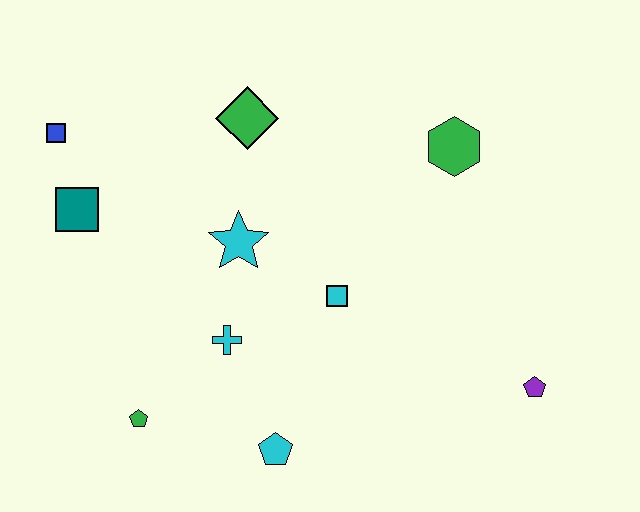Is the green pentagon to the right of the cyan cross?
No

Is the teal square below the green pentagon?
No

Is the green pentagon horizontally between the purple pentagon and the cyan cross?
No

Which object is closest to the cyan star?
The cyan cross is closest to the cyan star.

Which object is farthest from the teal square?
The purple pentagon is farthest from the teal square.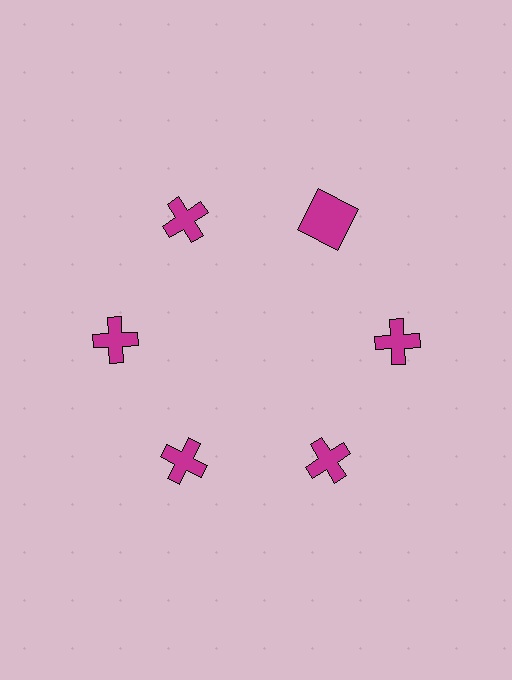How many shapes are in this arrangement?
There are 6 shapes arranged in a ring pattern.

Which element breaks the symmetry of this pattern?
The magenta square at roughly the 1 o'clock position breaks the symmetry. All other shapes are magenta crosses.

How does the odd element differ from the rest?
It has a different shape: square instead of cross.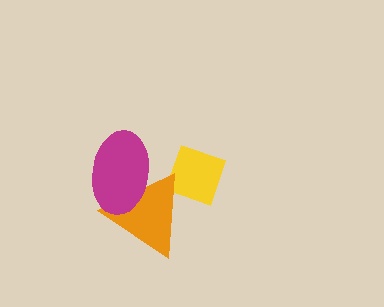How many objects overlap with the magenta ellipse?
1 object overlaps with the magenta ellipse.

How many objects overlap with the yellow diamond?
1 object overlaps with the yellow diamond.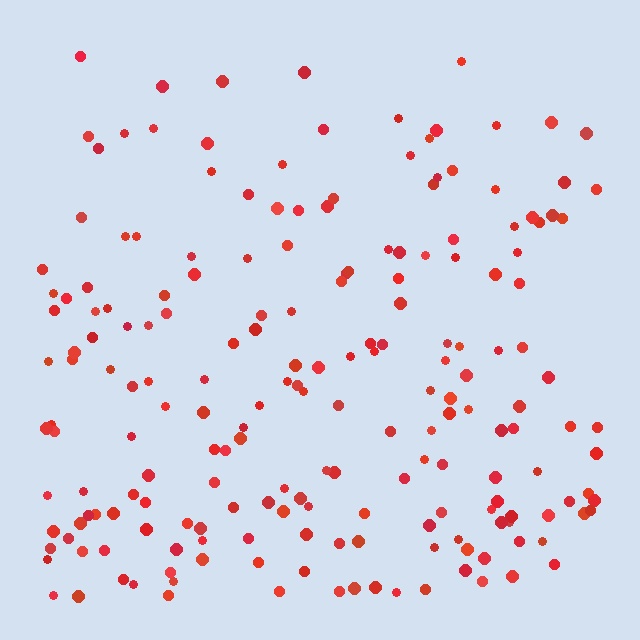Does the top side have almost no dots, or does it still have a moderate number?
Still a moderate number, just noticeably fewer than the bottom.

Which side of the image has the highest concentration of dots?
The bottom.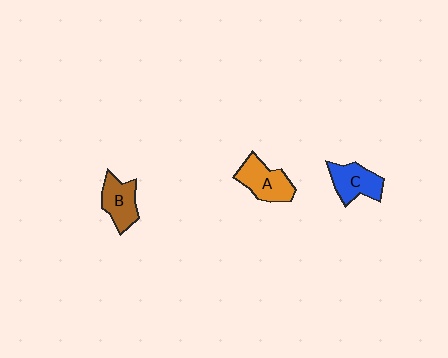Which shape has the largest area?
Shape A (orange).